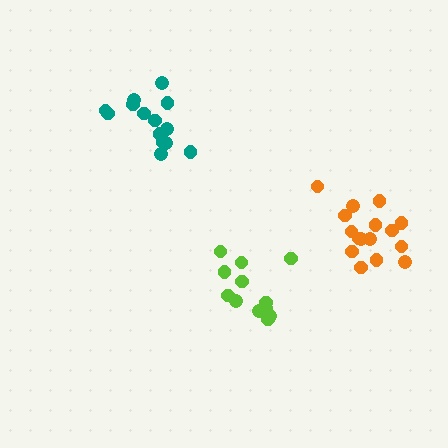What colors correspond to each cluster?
The clusters are colored: lime, teal, orange.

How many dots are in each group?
Group 1: 12 dots, Group 2: 14 dots, Group 3: 16 dots (42 total).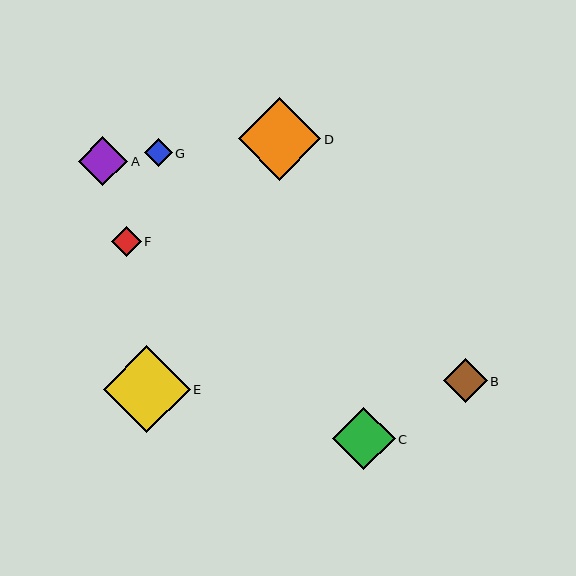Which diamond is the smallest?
Diamond G is the smallest with a size of approximately 28 pixels.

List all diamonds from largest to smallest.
From largest to smallest: E, D, C, A, B, F, G.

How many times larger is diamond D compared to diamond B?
Diamond D is approximately 1.9 times the size of diamond B.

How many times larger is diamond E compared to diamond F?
Diamond E is approximately 2.9 times the size of diamond F.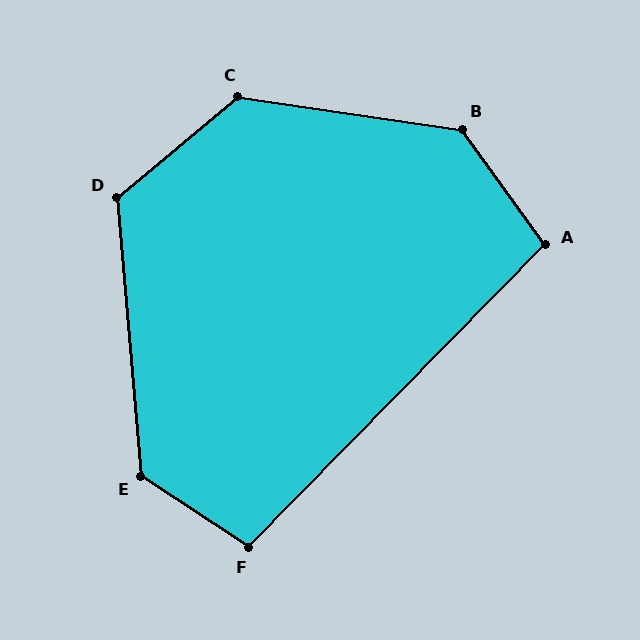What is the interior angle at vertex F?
Approximately 101 degrees (obtuse).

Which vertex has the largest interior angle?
B, at approximately 134 degrees.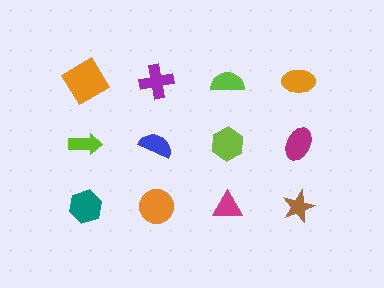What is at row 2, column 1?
A lime arrow.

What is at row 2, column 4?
A magenta ellipse.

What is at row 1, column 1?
An orange diamond.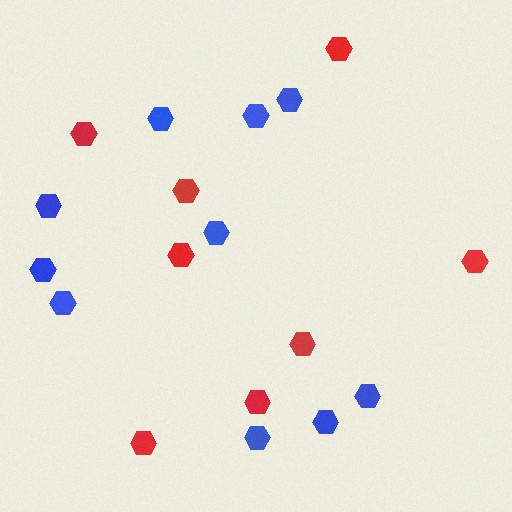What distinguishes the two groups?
There are 2 groups: one group of blue hexagons (10) and one group of red hexagons (8).